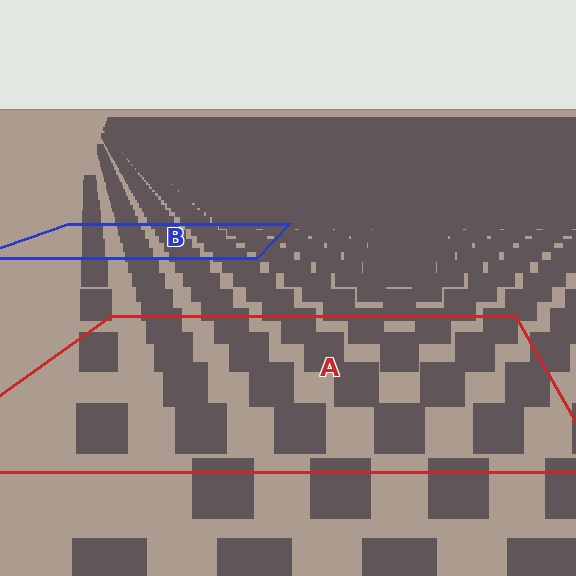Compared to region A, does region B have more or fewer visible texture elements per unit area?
Region B has more texture elements per unit area — they are packed more densely because it is farther away.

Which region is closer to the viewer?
Region A is closer. The texture elements there are larger and more spread out.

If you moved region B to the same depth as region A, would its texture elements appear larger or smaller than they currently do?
They would appear larger. At a closer depth, the same texture elements are projected at a bigger on-screen size.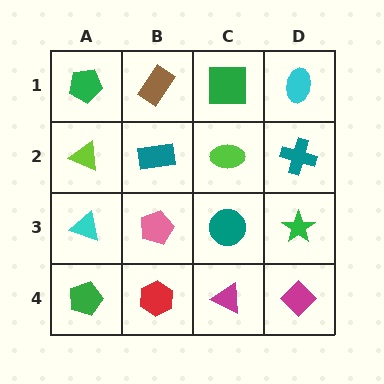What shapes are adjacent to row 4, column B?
A pink pentagon (row 3, column B), a green pentagon (row 4, column A), a magenta triangle (row 4, column C).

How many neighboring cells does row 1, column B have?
3.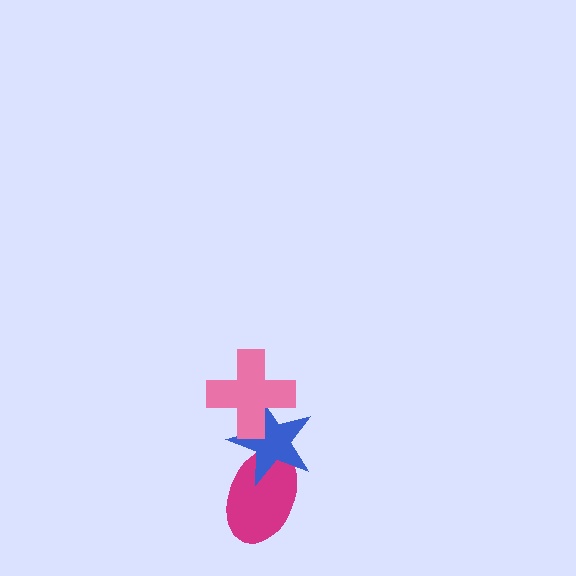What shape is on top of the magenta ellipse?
The blue star is on top of the magenta ellipse.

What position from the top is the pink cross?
The pink cross is 1st from the top.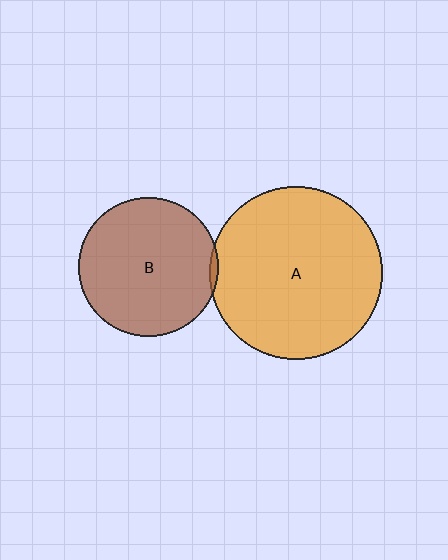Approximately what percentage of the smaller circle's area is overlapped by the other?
Approximately 5%.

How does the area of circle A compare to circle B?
Approximately 1.5 times.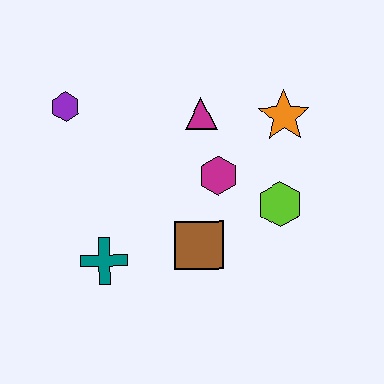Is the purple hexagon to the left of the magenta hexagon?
Yes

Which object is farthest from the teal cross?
The orange star is farthest from the teal cross.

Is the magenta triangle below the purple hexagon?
Yes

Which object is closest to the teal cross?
The brown square is closest to the teal cross.